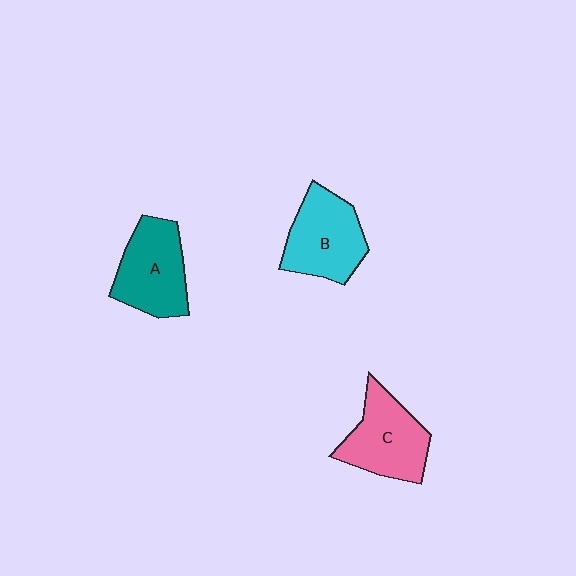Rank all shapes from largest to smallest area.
From largest to smallest: B (cyan), C (pink), A (teal).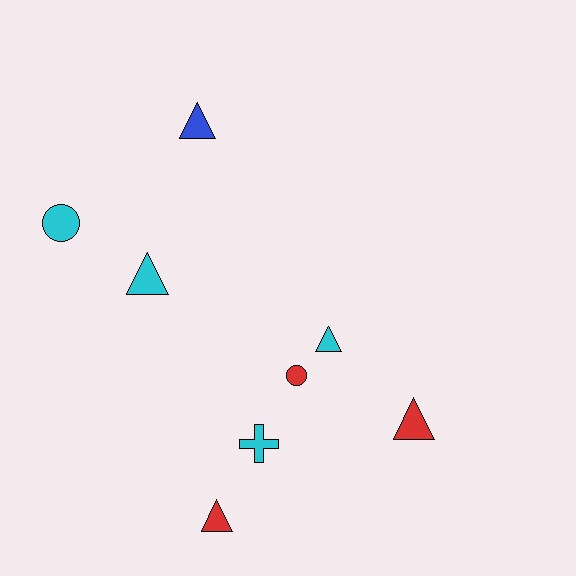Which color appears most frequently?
Cyan, with 4 objects.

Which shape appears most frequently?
Triangle, with 5 objects.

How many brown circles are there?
There are no brown circles.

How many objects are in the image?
There are 8 objects.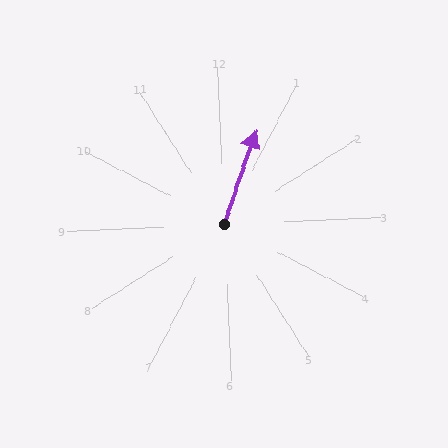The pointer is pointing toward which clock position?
Roughly 1 o'clock.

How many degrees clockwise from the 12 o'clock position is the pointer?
Approximately 21 degrees.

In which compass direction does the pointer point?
North.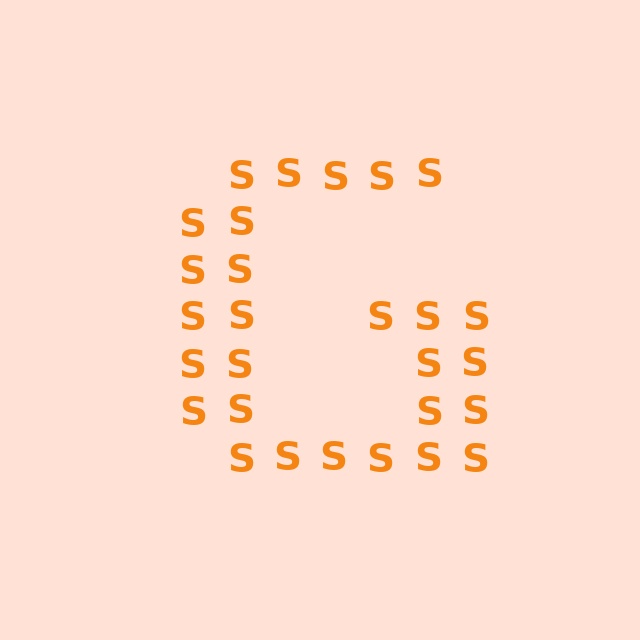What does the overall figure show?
The overall figure shows the letter G.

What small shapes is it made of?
It is made of small letter S's.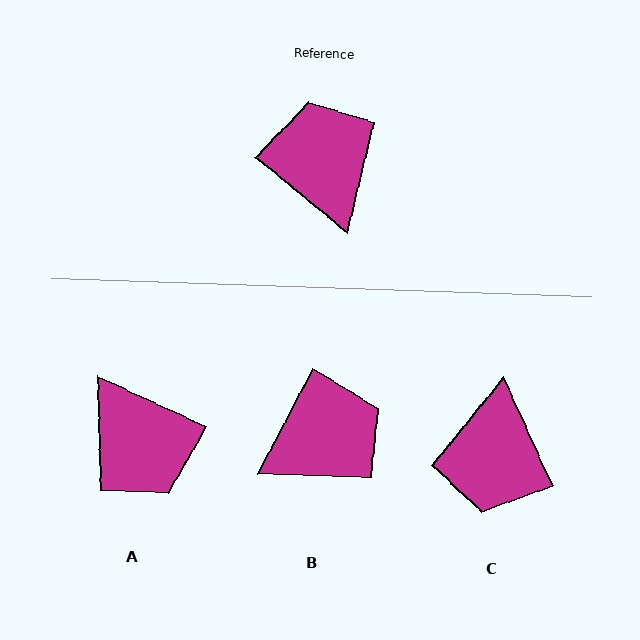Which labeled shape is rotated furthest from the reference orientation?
A, about 165 degrees away.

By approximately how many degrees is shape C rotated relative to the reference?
Approximately 154 degrees counter-clockwise.